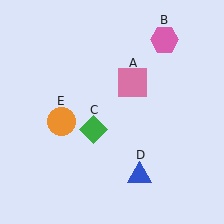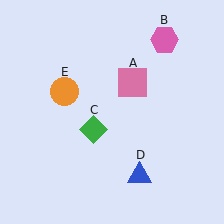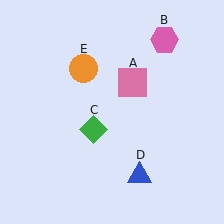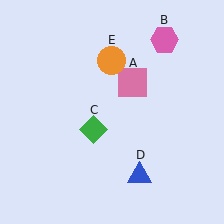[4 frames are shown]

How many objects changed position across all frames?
1 object changed position: orange circle (object E).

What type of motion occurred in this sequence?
The orange circle (object E) rotated clockwise around the center of the scene.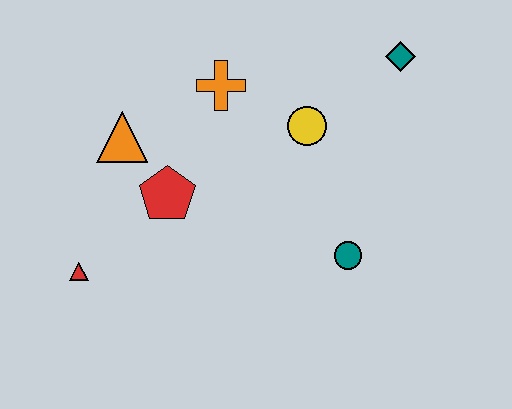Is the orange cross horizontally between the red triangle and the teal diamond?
Yes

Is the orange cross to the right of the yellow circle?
No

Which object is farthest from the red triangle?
The teal diamond is farthest from the red triangle.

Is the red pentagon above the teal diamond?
No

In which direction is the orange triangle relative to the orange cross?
The orange triangle is to the left of the orange cross.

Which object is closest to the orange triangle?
The red pentagon is closest to the orange triangle.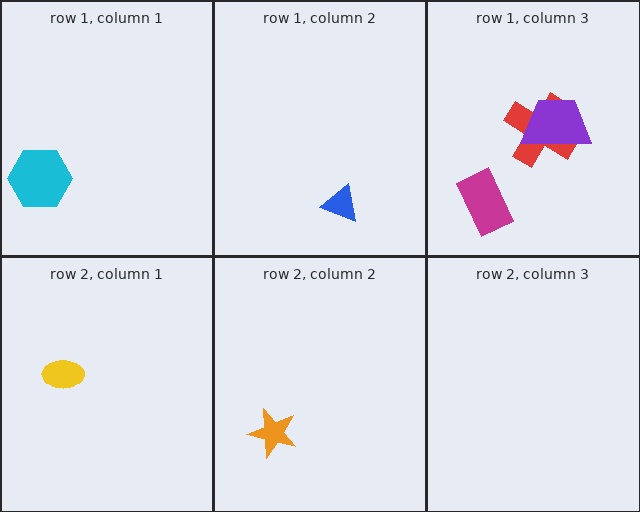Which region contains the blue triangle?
The row 1, column 2 region.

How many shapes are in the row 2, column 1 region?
1.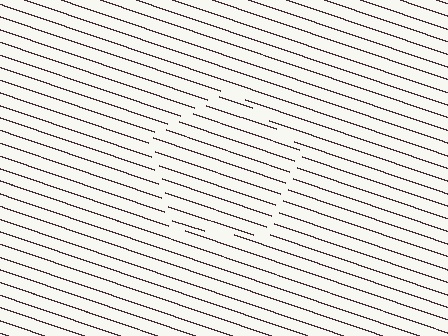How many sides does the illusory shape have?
5 sides — the line-ends trace a pentagon.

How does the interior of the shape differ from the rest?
The interior of the shape contains the same grating, shifted by half a period — the contour is defined by the phase discontinuity where line-ends from the inner and outer gratings abut.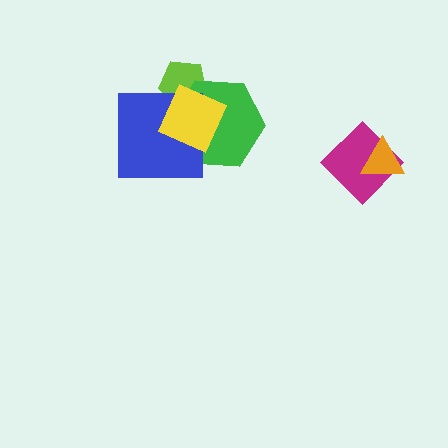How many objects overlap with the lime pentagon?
3 objects overlap with the lime pentagon.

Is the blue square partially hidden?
Yes, it is partially covered by another shape.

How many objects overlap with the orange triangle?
1 object overlaps with the orange triangle.